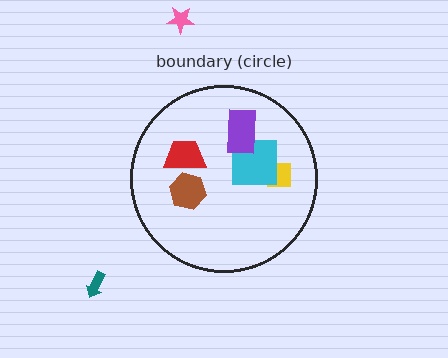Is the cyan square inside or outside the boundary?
Inside.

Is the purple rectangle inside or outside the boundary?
Inside.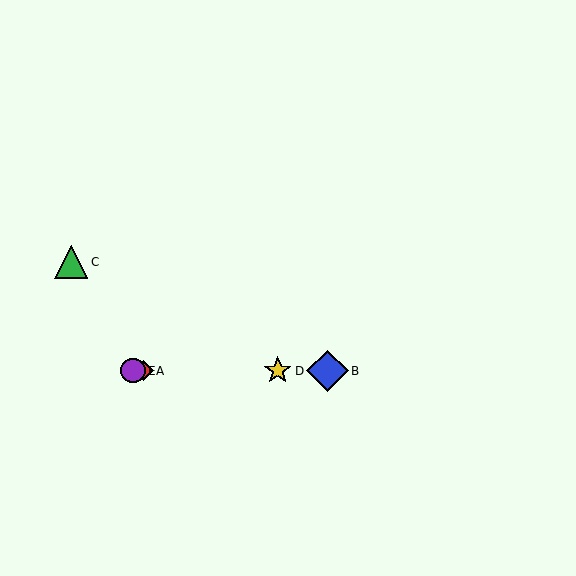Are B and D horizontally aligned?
Yes, both are at y≈371.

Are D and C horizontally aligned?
No, D is at y≈371 and C is at y≈262.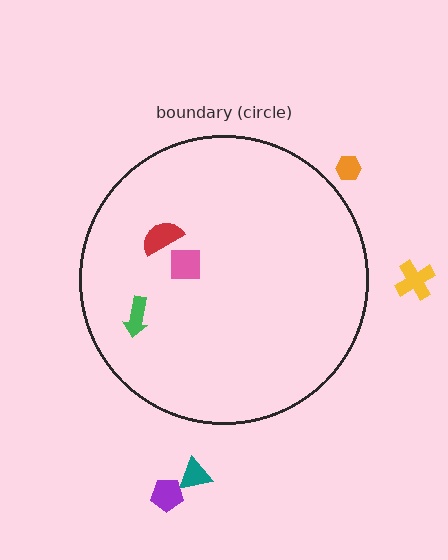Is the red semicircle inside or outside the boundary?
Inside.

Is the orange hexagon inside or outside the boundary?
Outside.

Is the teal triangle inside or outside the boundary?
Outside.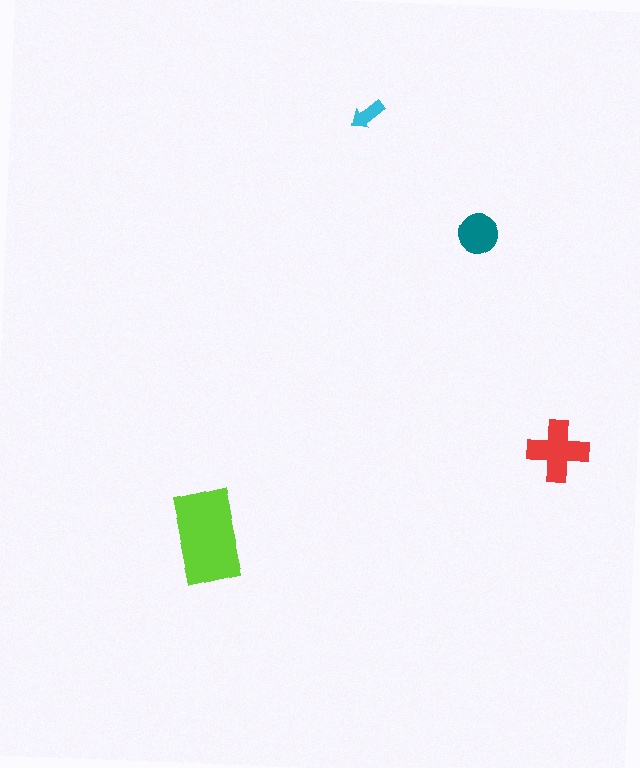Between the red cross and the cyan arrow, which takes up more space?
The red cross.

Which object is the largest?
The lime rectangle.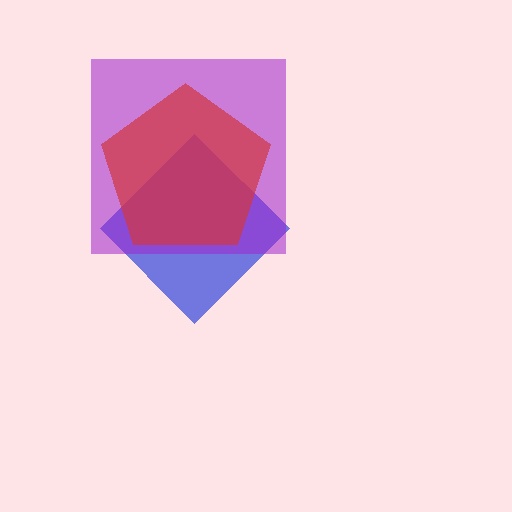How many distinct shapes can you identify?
There are 3 distinct shapes: a blue diamond, a purple square, a red pentagon.